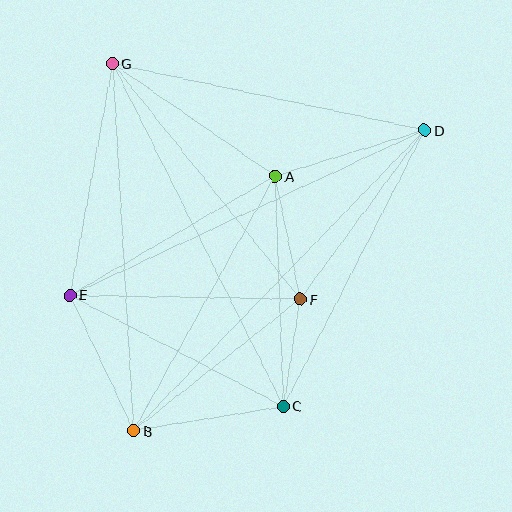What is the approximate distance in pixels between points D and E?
The distance between D and E is approximately 392 pixels.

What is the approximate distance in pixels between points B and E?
The distance between B and E is approximately 150 pixels.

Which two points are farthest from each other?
Points B and D are farthest from each other.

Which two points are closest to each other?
Points C and F are closest to each other.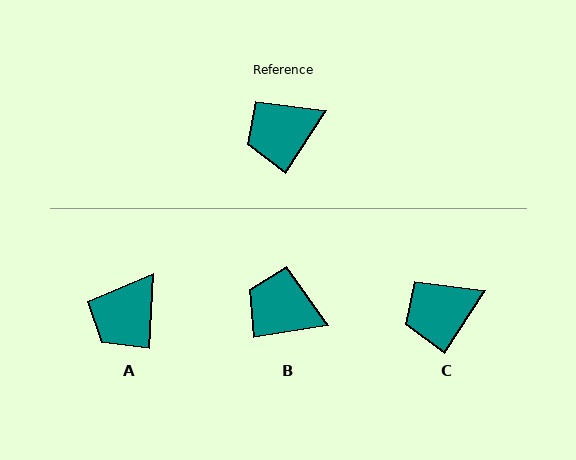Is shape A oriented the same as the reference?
No, it is off by about 30 degrees.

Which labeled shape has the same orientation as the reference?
C.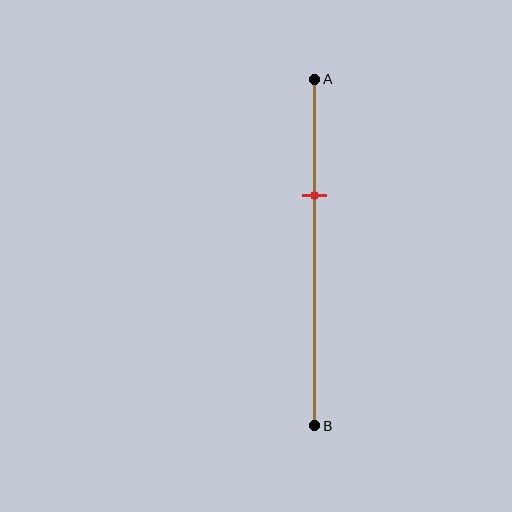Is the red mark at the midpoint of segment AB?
No, the mark is at about 35% from A, not at the 50% midpoint.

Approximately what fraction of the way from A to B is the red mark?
The red mark is approximately 35% of the way from A to B.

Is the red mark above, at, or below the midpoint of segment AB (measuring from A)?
The red mark is above the midpoint of segment AB.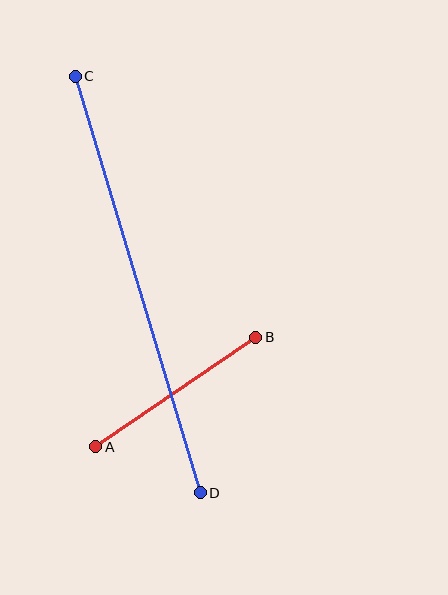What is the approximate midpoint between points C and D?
The midpoint is at approximately (138, 285) pixels.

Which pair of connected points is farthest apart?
Points C and D are farthest apart.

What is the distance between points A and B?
The distance is approximately 194 pixels.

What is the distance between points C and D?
The distance is approximately 435 pixels.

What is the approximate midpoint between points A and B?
The midpoint is at approximately (176, 392) pixels.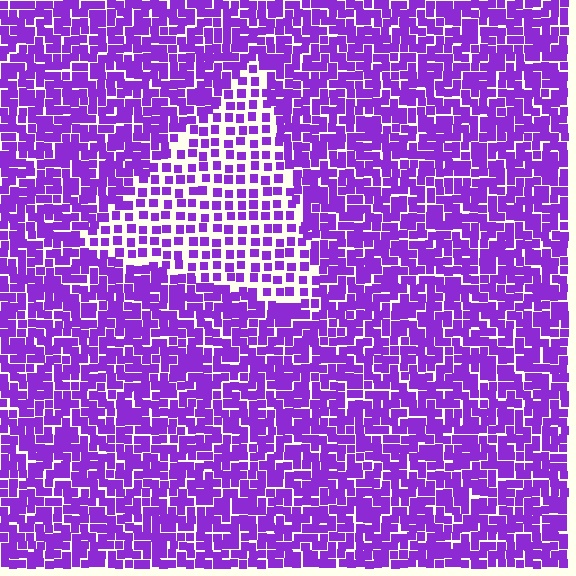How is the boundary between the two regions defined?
The boundary is defined by a change in element density (approximately 1.9x ratio). All elements are the same color, size, and shape.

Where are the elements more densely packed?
The elements are more densely packed outside the triangle boundary.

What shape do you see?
I see a triangle.